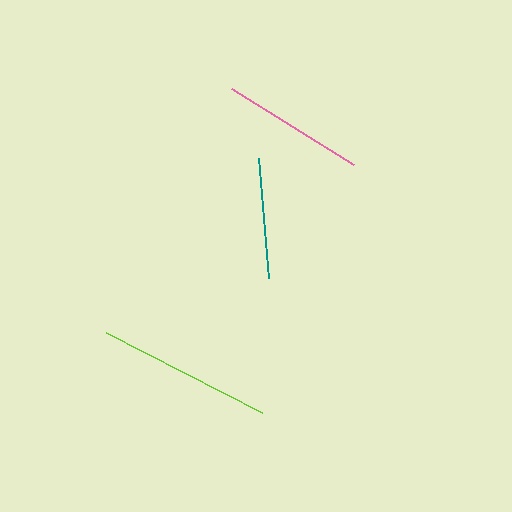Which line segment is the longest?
The lime line is the longest at approximately 175 pixels.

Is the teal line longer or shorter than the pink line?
The pink line is longer than the teal line.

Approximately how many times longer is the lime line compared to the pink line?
The lime line is approximately 1.2 times the length of the pink line.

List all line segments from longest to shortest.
From longest to shortest: lime, pink, teal.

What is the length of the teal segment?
The teal segment is approximately 120 pixels long.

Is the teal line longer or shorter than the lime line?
The lime line is longer than the teal line.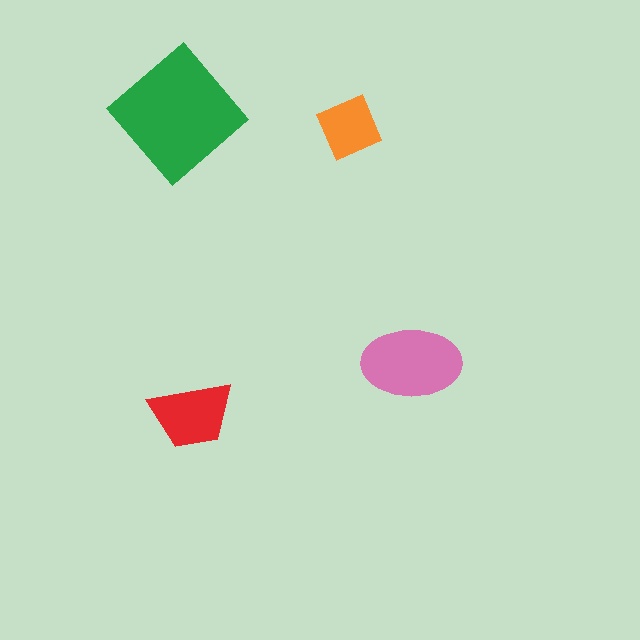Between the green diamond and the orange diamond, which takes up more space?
The green diamond.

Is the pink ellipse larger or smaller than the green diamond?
Smaller.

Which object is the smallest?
The orange diamond.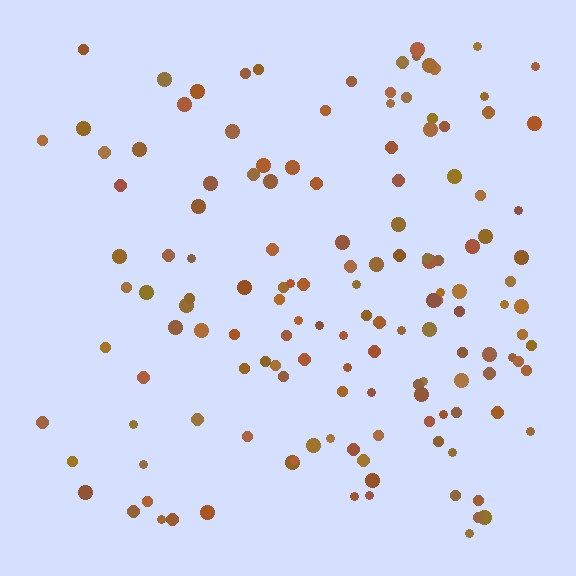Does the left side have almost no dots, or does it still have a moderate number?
Still a moderate number, just noticeably fewer than the right.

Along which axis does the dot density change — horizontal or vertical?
Horizontal.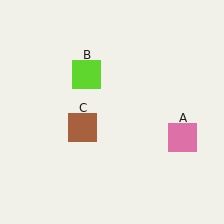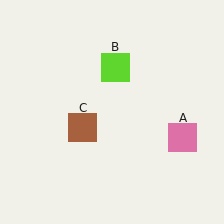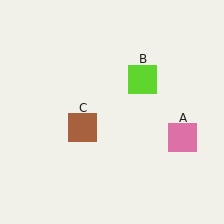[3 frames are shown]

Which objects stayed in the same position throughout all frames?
Pink square (object A) and brown square (object C) remained stationary.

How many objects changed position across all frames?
1 object changed position: lime square (object B).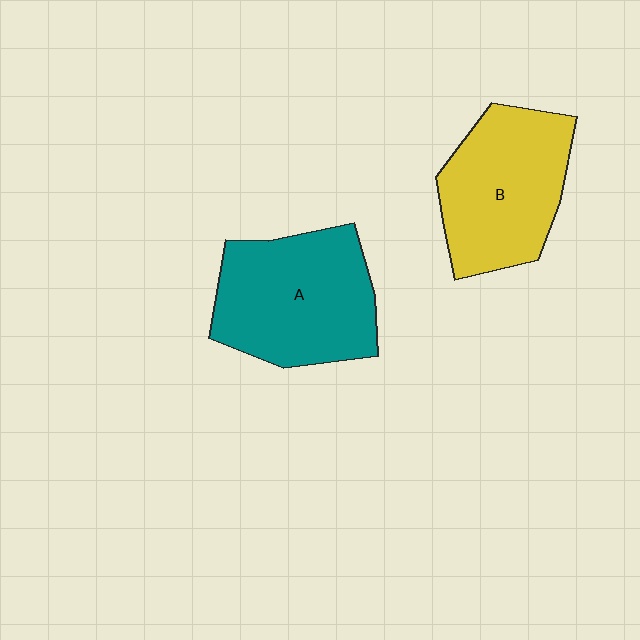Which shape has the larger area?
Shape A (teal).